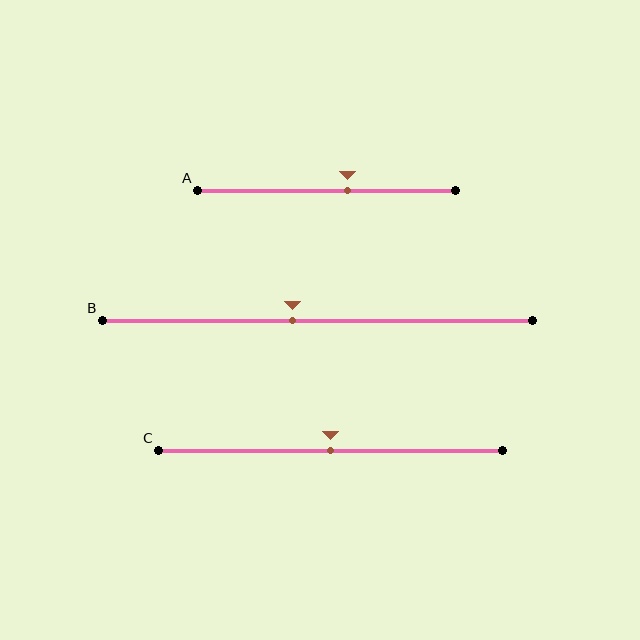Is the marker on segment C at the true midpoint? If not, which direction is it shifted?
Yes, the marker on segment C is at the true midpoint.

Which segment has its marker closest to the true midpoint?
Segment C has its marker closest to the true midpoint.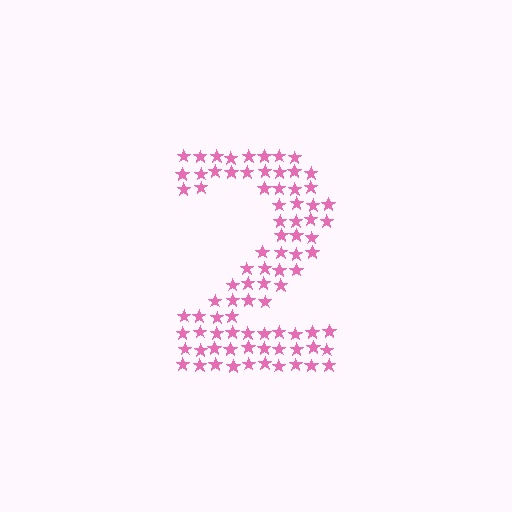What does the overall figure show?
The overall figure shows the digit 2.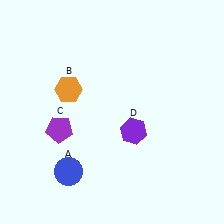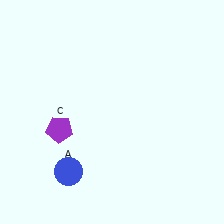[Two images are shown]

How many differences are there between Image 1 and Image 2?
There are 2 differences between the two images.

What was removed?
The purple hexagon (D), the orange hexagon (B) were removed in Image 2.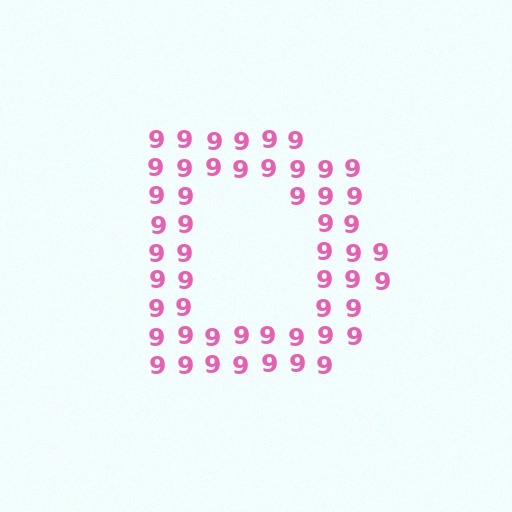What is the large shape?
The large shape is the letter D.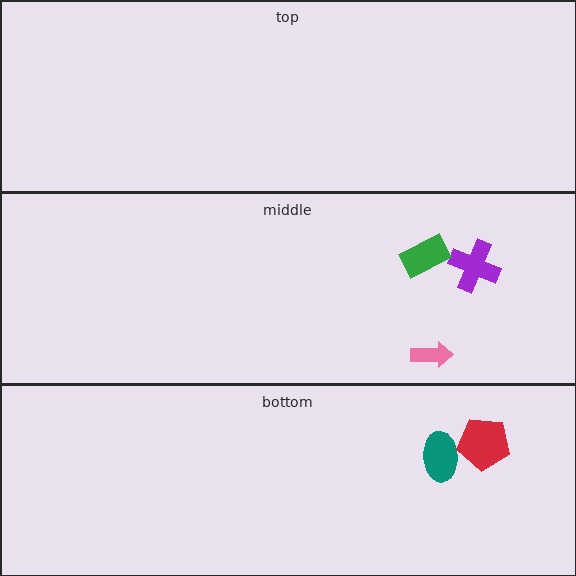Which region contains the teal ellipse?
The bottom region.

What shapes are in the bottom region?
The red pentagon, the teal ellipse.